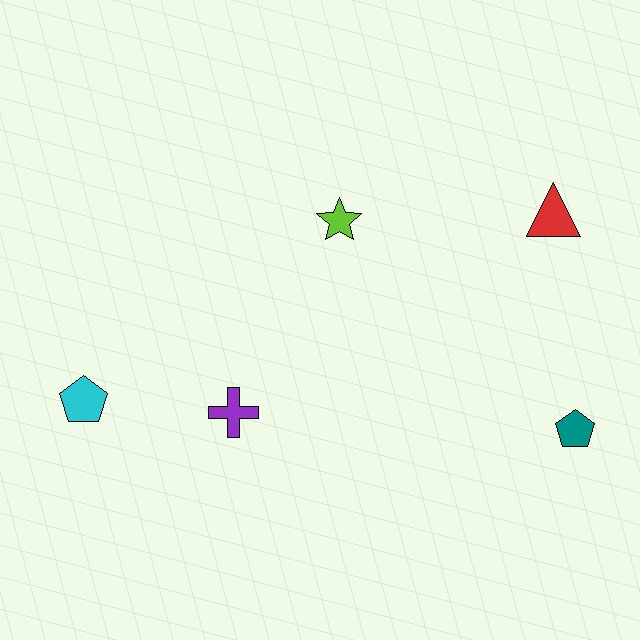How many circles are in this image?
There are no circles.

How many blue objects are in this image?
There are no blue objects.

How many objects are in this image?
There are 5 objects.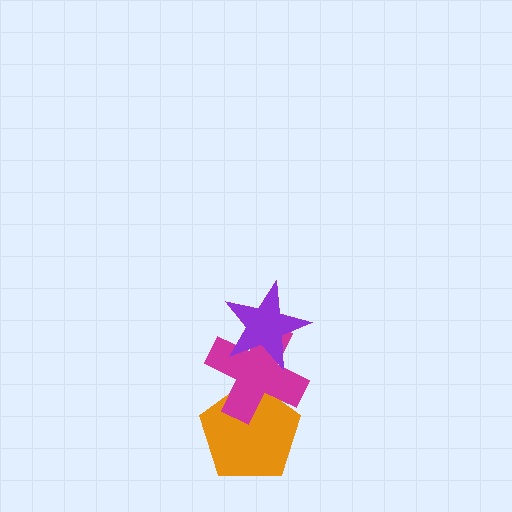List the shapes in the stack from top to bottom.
From top to bottom: the purple star, the magenta cross, the orange pentagon.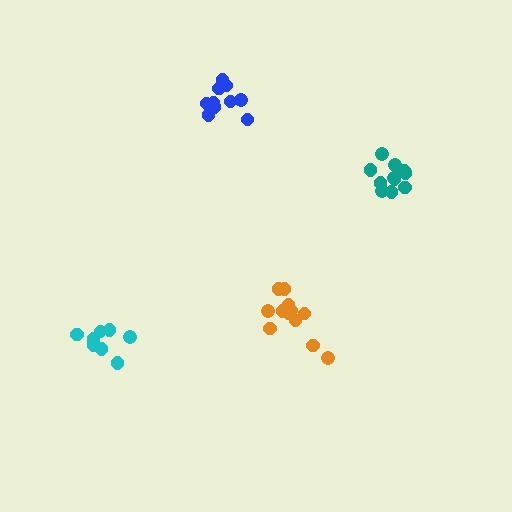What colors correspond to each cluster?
The clusters are colored: teal, blue, cyan, orange.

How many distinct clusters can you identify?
There are 4 distinct clusters.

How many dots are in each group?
Group 1: 11 dots, Group 2: 11 dots, Group 3: 8 dots, Group 4: 12 dots (42 total).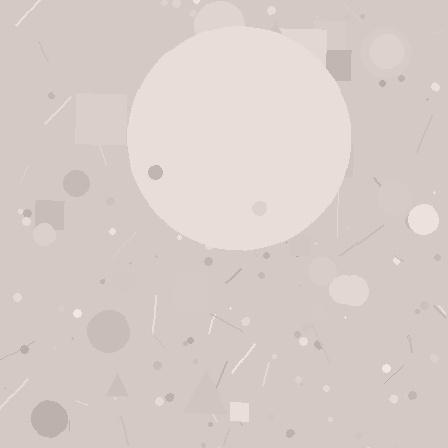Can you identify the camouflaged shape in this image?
The camouflaged shape is a circle.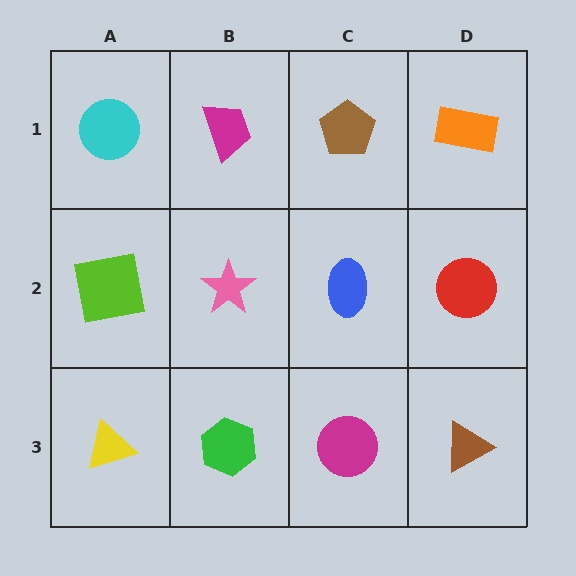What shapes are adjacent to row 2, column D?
An orange rectangle (row 1, column D), a brown triangle (row 3, column D), a blue ellipse (row 2, column C).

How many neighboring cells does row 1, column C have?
3.